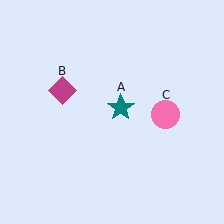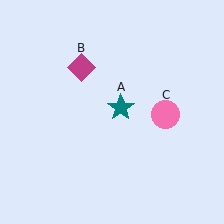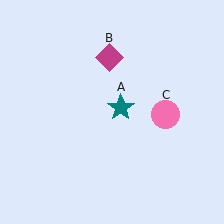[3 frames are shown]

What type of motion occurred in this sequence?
The magenta diamond (object B) rotated clockwise around the center of the scene.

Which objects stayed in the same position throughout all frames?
Teal star (object A) and pink circle (object C) remained stationary.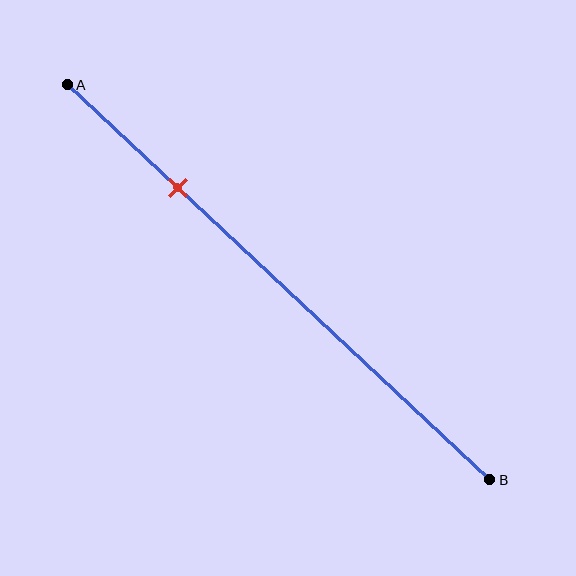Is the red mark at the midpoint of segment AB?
No, the mark is at about 25% from A, not at the 50% midpoint.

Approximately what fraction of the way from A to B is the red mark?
The red mark is approximately 25% of the way from A to B.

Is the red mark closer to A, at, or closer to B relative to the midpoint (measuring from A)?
The red mark is closer to point A than the midpoint of segment AB.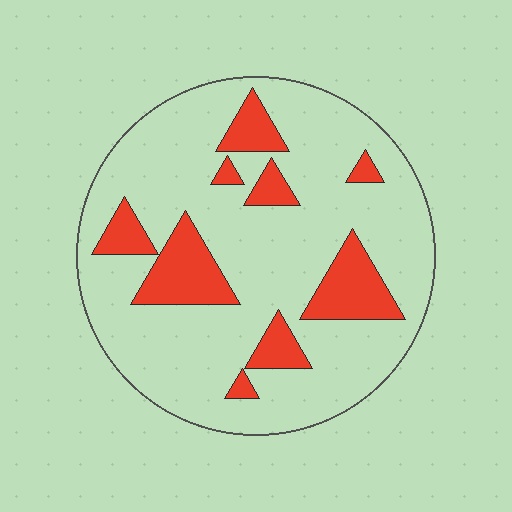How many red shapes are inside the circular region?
9.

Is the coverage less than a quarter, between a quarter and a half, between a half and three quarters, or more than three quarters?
Less than a quarter.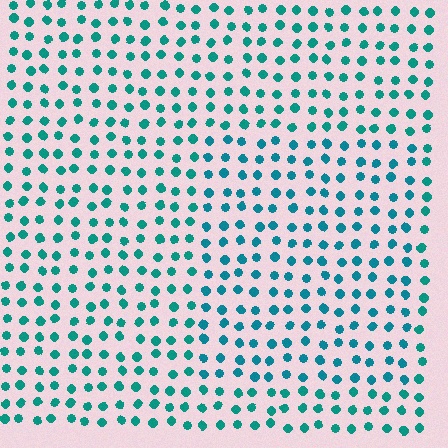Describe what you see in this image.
The image is filled with small teal elements in a uniform arrangement. A rectangle-shaped region is visible where the elements are tinted to a slightly different hue, forming a subtle color boundary.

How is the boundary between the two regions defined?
The boundary is defined purely by a slight shift in hue (about 16 degrees). Spacing, size, and orientation are identical on both sides.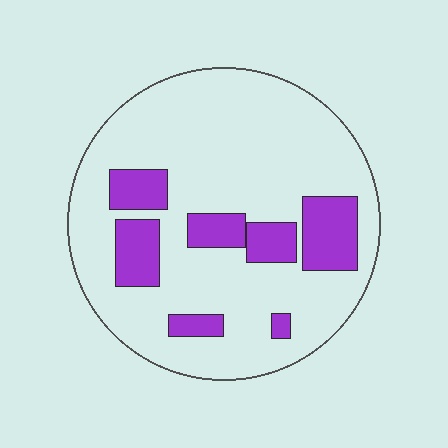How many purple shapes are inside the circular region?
7.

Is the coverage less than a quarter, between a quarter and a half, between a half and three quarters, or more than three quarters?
Less than a quarter.